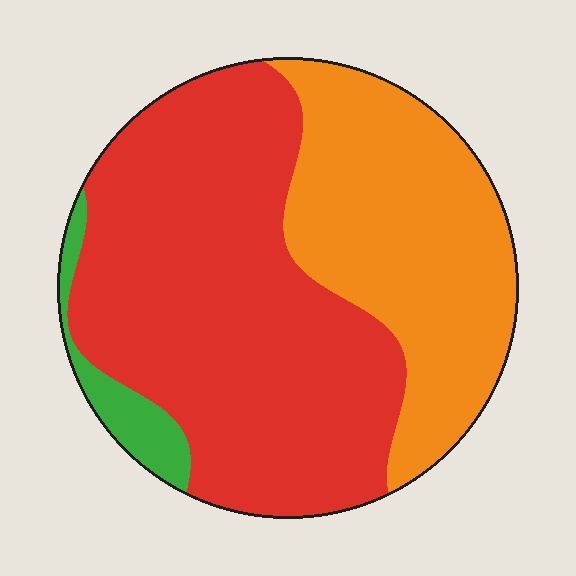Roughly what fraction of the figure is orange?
Orange takes up between a quarter and a half of the figure.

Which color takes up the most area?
Red, at roughly 60%.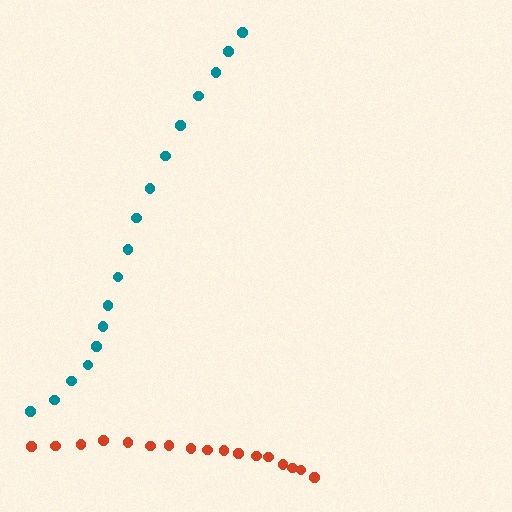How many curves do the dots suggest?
There are 2 distinct paths.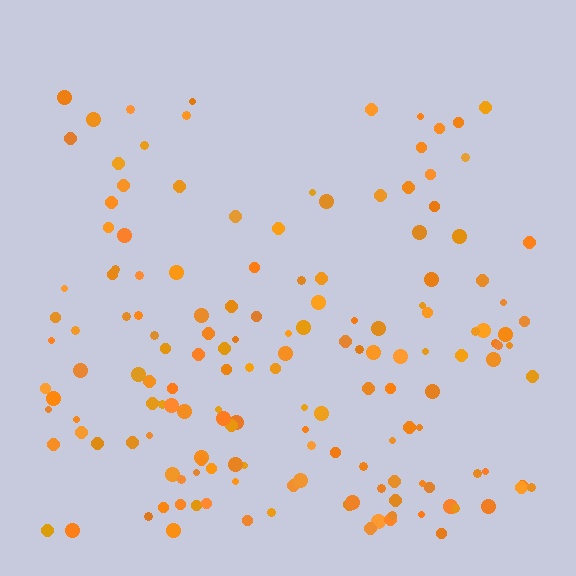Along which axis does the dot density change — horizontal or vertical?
Vertical.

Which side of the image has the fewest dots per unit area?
The top.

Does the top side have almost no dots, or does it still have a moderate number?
Still a moderate number, just noticeably fewer than the bottom.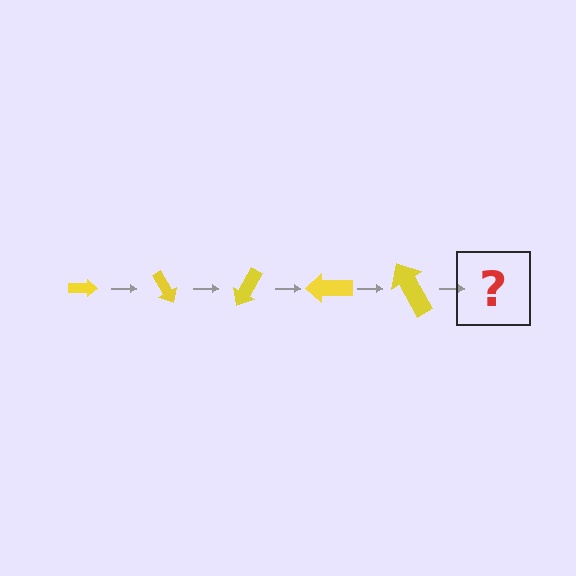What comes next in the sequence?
The next element should be an arrow, larger than the previous one and rotated 300 degrees from the start.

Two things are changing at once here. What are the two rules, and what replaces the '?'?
The two rules are that the arrow grows larger each step and it rotates 60 degrees each step. The '?' should be an arrow, larger than the previous one and rotated 300 degrees from the start.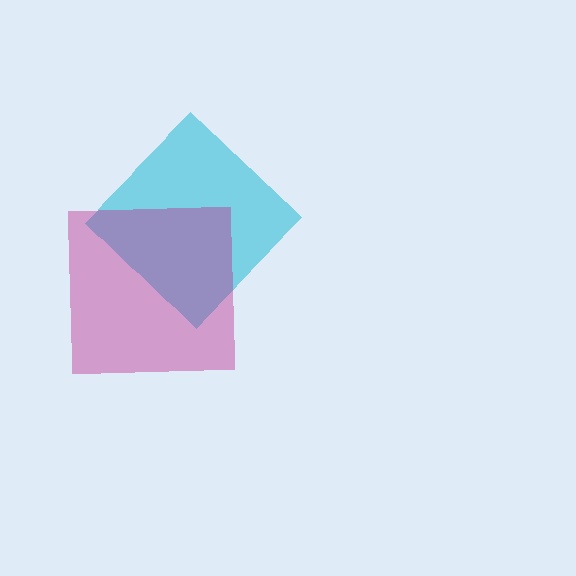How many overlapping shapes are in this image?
There are 2 overlapping shapes in the image.